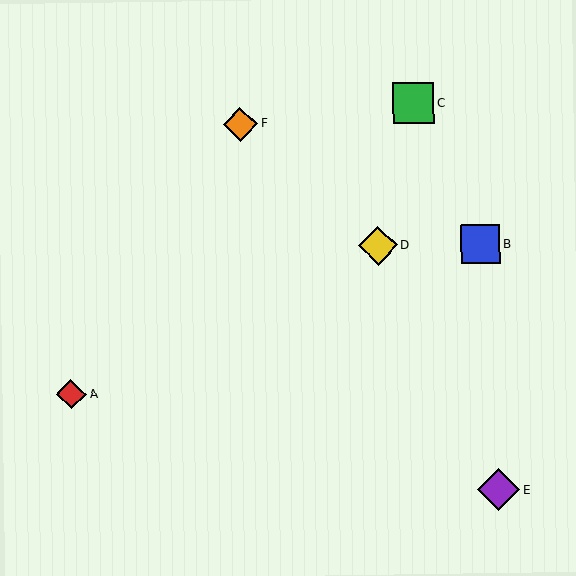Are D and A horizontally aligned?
No, D is at y≈246 and A is at y≈394.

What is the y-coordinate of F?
Object F is at y≈124.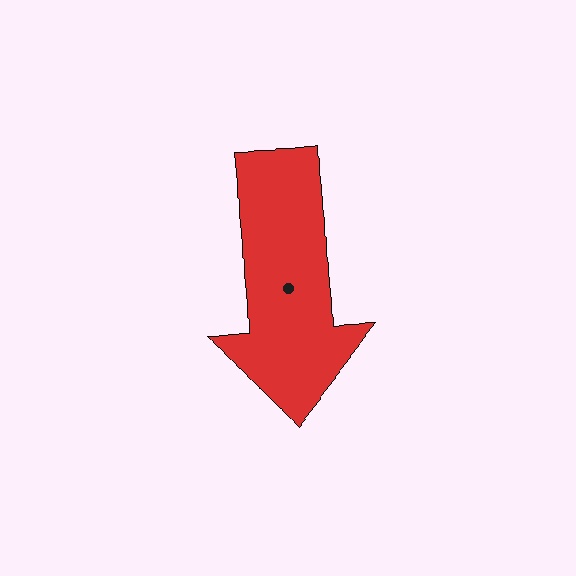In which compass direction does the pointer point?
South.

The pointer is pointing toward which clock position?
Roughly 6 o'clock.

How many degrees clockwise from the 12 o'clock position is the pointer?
Approximately 178 degrees.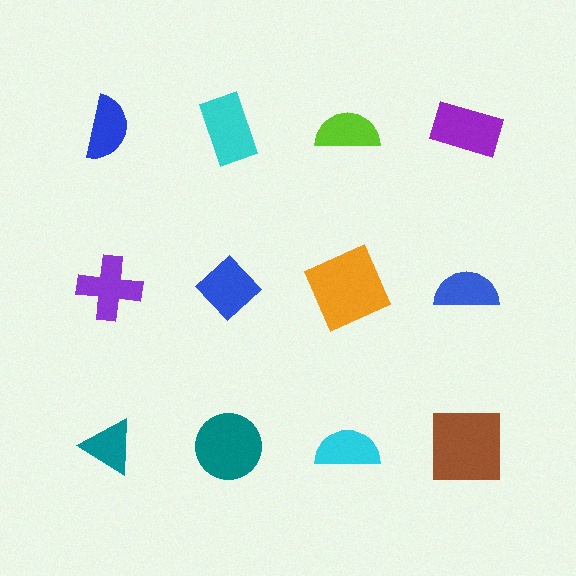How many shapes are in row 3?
4 shapes.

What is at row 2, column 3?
An orange square.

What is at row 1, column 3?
A lime semicircle.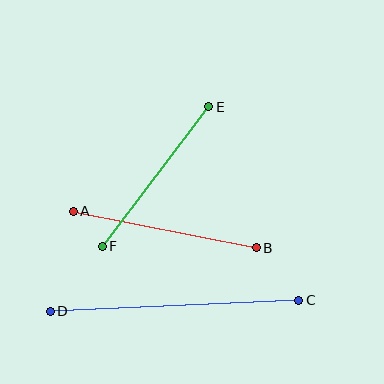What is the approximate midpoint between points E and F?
The midpoint is at approximately (156, 177) pixels.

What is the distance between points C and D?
The distance is approximately 249 pixels.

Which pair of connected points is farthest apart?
Points C and D are farthest apart.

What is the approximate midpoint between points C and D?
The midpoint is at approximately (175, 306) pixels.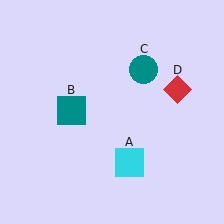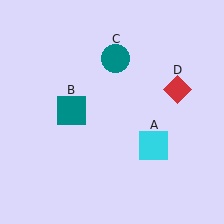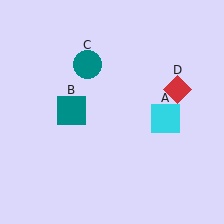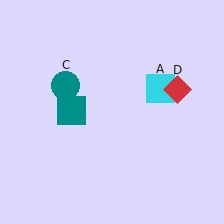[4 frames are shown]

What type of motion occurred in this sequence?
The cyan square (object A), teal circle (object C) rotated counterclockwise around the center of the scene.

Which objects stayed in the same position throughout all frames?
Teal square (object B) and red diamond (object D) remained stationary.